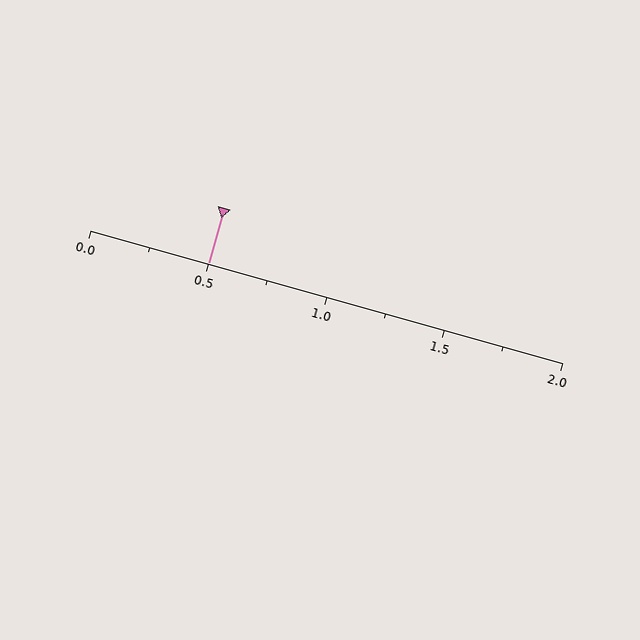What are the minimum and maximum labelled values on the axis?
The axis runs from 0.0 to 2.0.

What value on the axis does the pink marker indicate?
The marker indicates approximately 0.5.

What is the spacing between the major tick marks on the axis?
The major ticks are spaced 0.5 apart.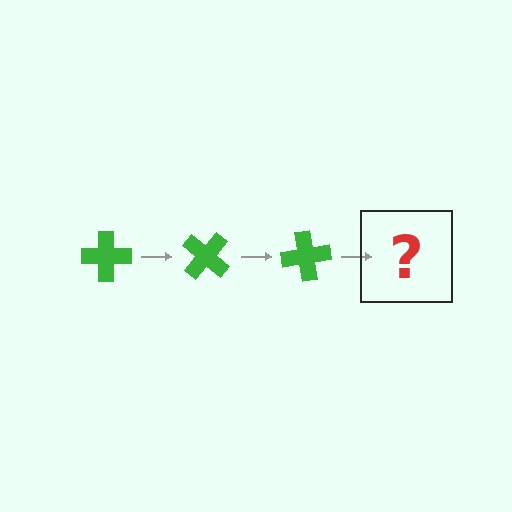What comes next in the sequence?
The next element should be a green cross rotated 120 degrees.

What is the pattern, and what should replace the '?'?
The pattern is that the cross rotates 40 degrees each step. The '?' should be a green cross rotated 120 degrees.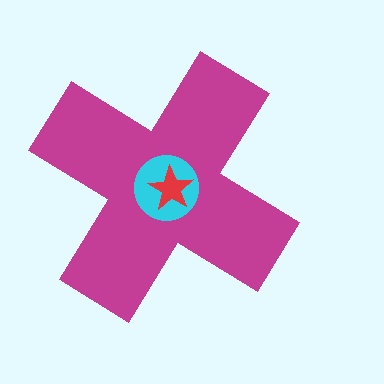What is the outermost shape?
The magenta cross.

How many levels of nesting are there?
3.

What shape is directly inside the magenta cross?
The cyan circle.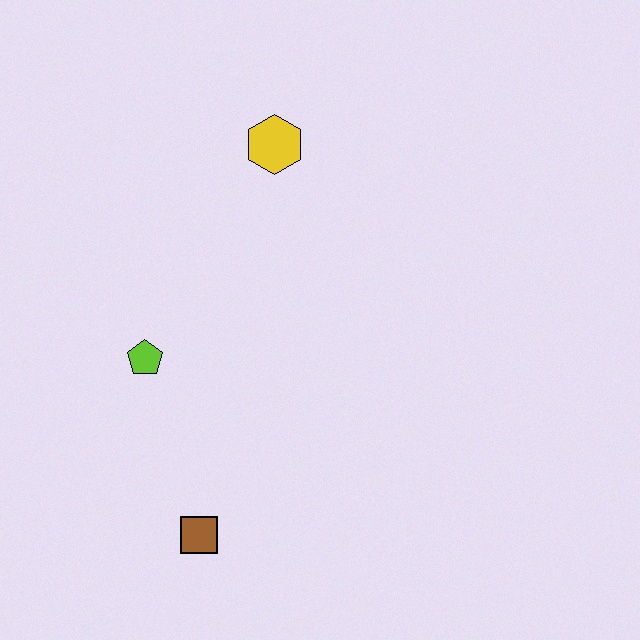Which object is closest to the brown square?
The lime pentagon is closest to the brown square.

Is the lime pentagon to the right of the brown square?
No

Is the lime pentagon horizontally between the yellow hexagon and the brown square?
No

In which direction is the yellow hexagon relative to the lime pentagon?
The yellow hexagon is above the lime pentagon.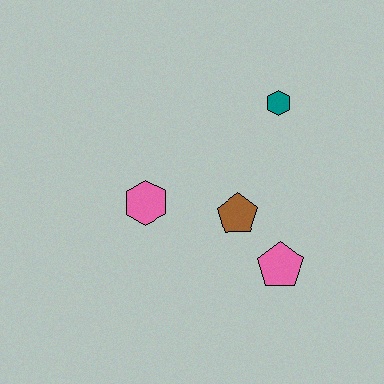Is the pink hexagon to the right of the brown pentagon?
No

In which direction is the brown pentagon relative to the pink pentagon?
The brown pentagon is above the pink pentagon.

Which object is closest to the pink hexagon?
The brown pentagon is closest to the pink hexagon.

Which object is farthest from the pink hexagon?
The teal hexagon is farthest from the pink hexagon.